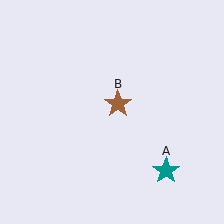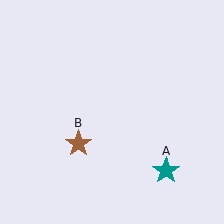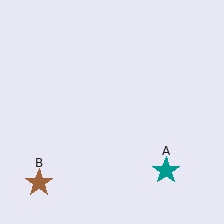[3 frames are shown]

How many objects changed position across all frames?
1 object changed position: brown star (object B).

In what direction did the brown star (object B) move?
The brown star (object B) moved down and to the left.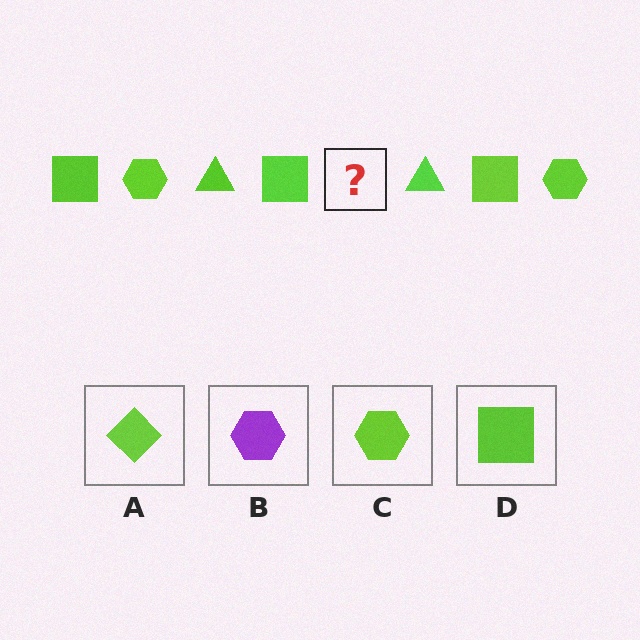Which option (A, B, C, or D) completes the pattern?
C.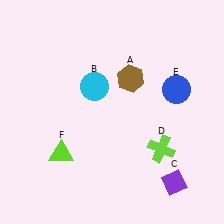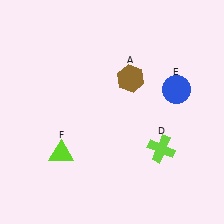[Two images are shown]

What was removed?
The purple diamond (C), the cyan circle (B) were removed in Image 2.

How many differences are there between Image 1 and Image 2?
There are 2 differences between the two images.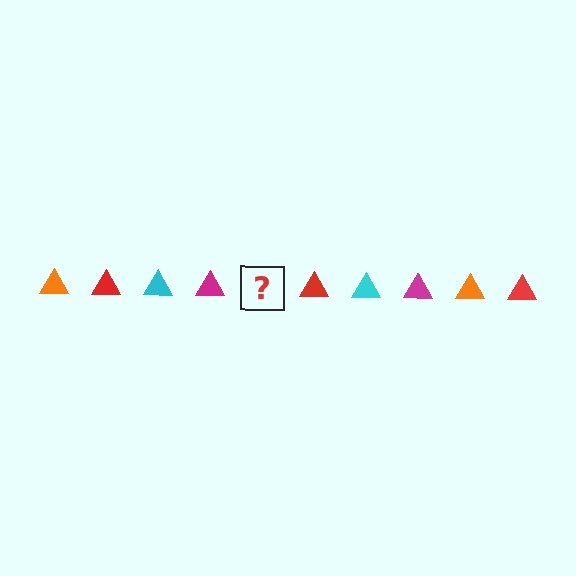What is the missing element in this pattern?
The missing element is an orange triangle.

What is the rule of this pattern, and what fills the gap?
The rule is that the pattern cycles through orange, red, cyan, magenta triangles. The gap should be filled with an orange triangle.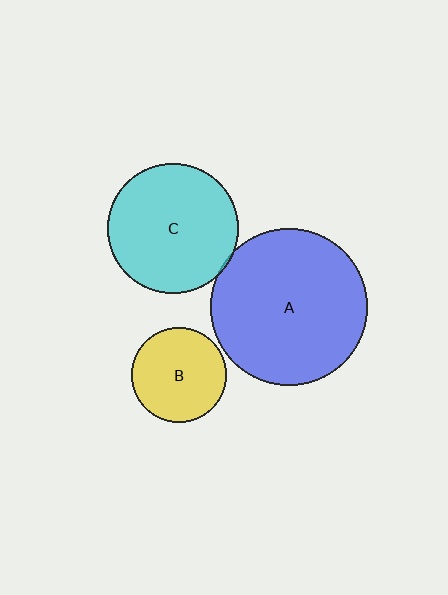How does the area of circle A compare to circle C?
Approximately 1.4 times.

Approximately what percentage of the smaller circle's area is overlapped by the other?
Approximately 5%.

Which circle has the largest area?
Circle A (blue).